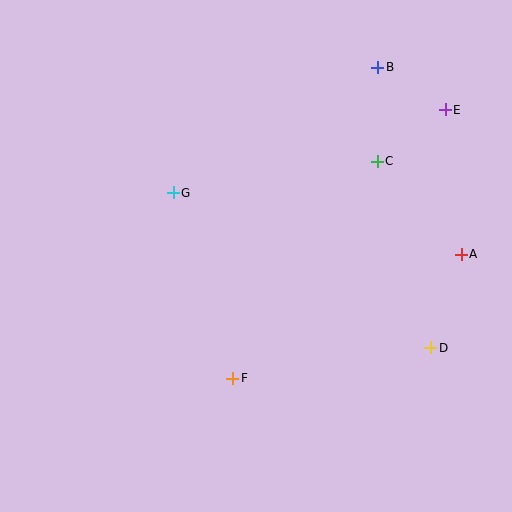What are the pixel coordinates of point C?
Point C is at (377, 161).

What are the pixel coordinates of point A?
Point A is at (461, 254).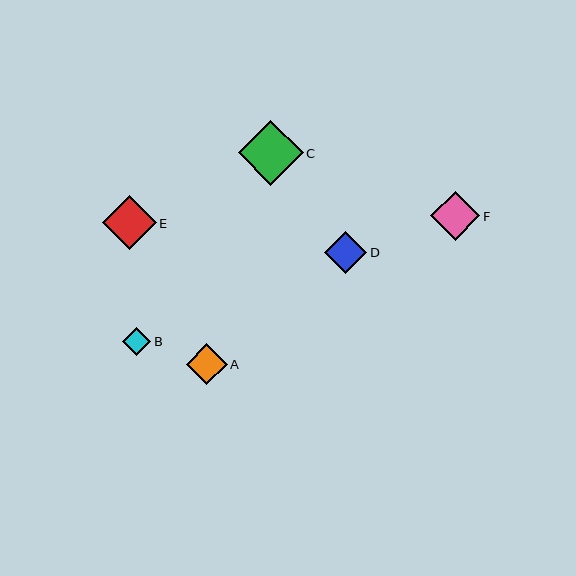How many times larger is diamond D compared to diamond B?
Diamond D is approximately 1.5 times the size of diamond B.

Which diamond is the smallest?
Diamond B is the smallest with a size of approximately 28 pixels.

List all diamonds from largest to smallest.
From largest to smallest: C, E, F, D, A, B.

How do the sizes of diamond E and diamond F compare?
Diamond E and diamond F are approximately the same size.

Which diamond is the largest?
Diamond C is the largest with a size of approximately 64 pixels.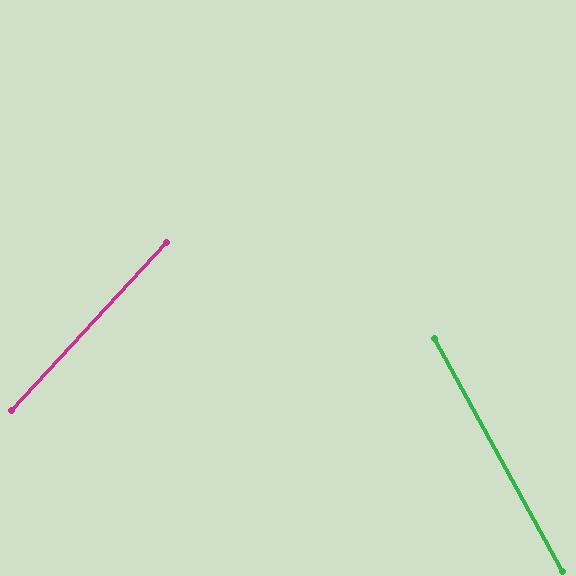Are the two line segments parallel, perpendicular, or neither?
Neither parallel nor perpendicular — they differ by about 72°.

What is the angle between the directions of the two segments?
Approximately 72 degrees.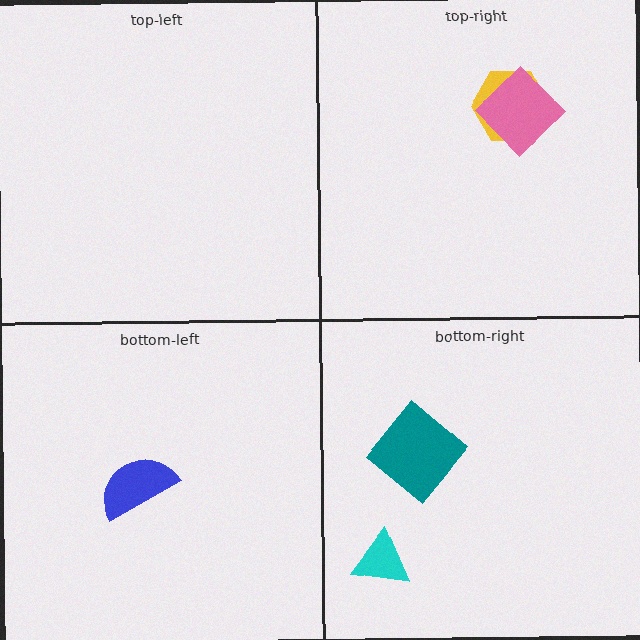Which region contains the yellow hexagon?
The top-right region.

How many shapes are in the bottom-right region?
2.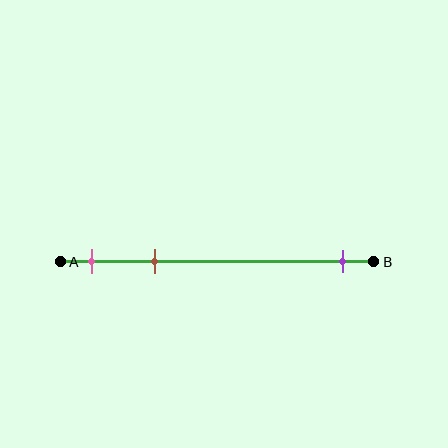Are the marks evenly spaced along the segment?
No, the marks are not evenly spaced.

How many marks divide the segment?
There are 3 marks dividing the segment.